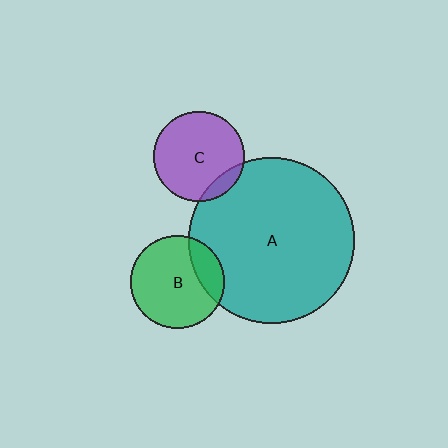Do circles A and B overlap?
Yes.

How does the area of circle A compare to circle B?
Approximately 3.2 times.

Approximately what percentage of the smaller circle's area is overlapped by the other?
Approximately 20%.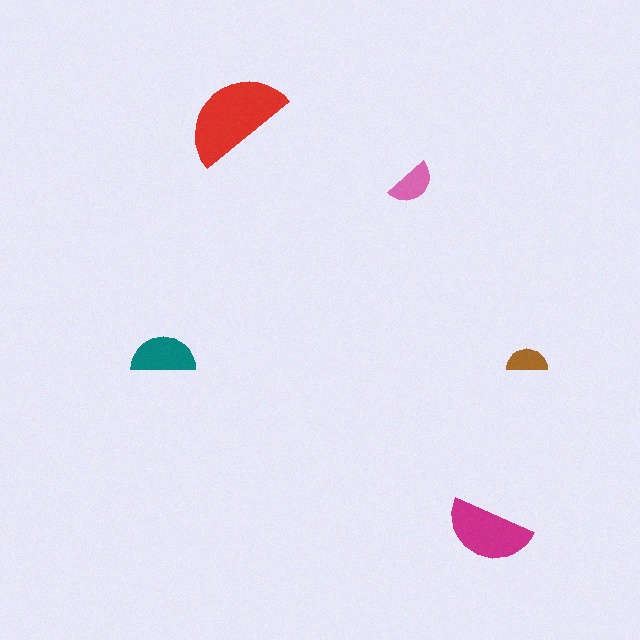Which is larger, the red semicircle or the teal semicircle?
The red one.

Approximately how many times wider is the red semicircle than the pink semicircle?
About 2 times wider.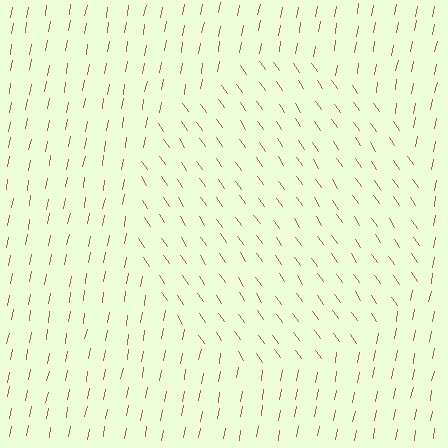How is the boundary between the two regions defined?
The boundary is defined purely by a change in line orientation (approximately 45 degrees difference). All lines are the same color and thickness.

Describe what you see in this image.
The image is filled with small brown line segments. A circle region in the image has lines oriented differently from the surrounding lines, creating a visible texture boundary.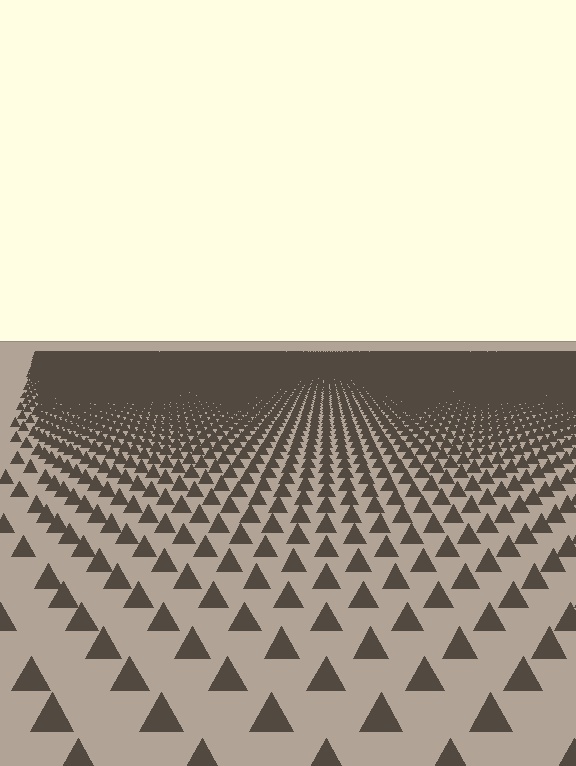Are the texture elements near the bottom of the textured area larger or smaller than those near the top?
Larger. Near the bottom, elements are closer to the viewer and appear at a bigger on-screen size.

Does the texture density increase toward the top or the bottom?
Density increases toward the top.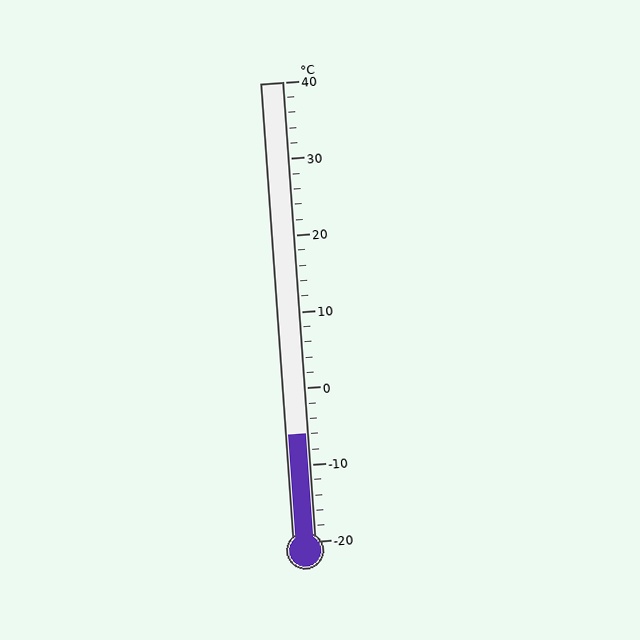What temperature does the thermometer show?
The thermometer shows approximately -6°C.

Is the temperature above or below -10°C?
The temperature is above -10°C.